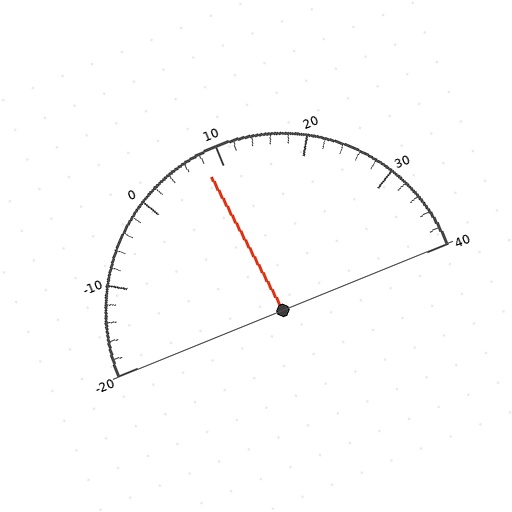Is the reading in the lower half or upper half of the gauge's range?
The reading is in the lower half of the range (-20 to 40).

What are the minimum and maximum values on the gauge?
The gauge ranges from -20 to 40.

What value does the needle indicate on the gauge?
The needle indicates approximately 8.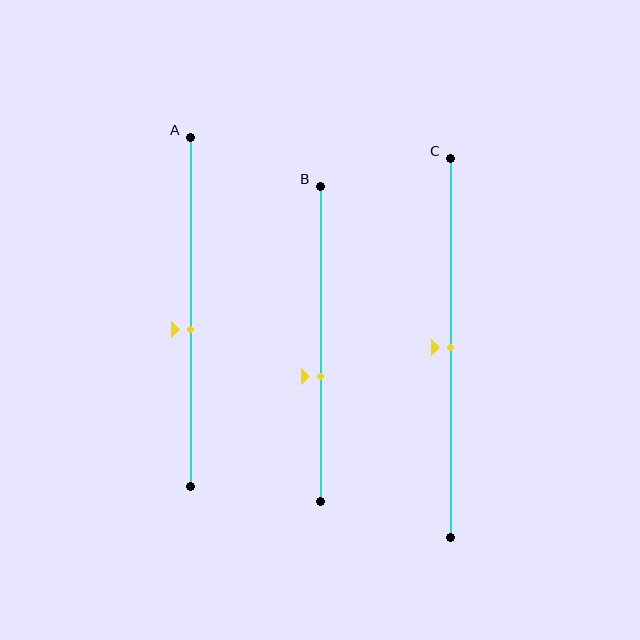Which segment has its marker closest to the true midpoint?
Segment C has its marker closest to the true midpoint.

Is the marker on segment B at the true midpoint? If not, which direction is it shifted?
No, the marker on segment B is shifted downward by about 10% of the segment length.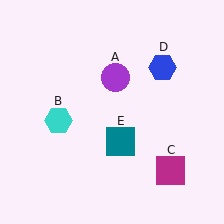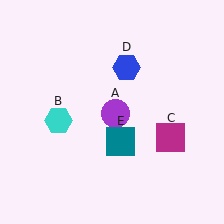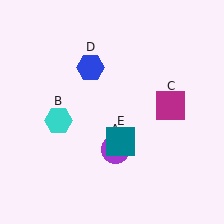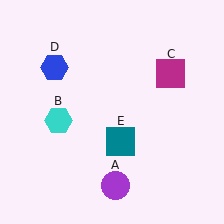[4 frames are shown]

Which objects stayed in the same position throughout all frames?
Cyan hexagon (object B) and teal square (object E) remained stationary.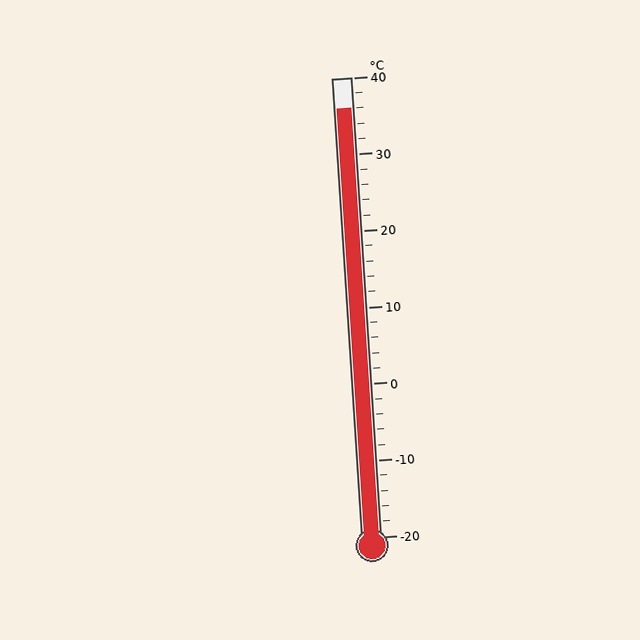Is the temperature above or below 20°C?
The temperature is above 20°C.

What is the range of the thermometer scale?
The thermometer scale ranges from -20°C to 40°C.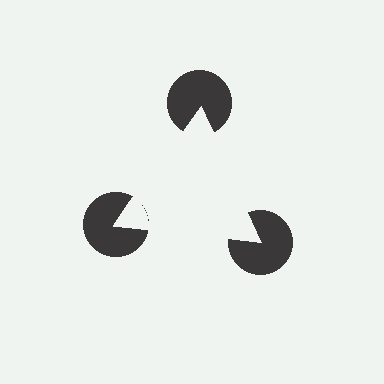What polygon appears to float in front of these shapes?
An illusory triangle — its edges are inferred from the aligned wedge cuts in the pac-man discs, not physically drawn.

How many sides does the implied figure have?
3 sides.